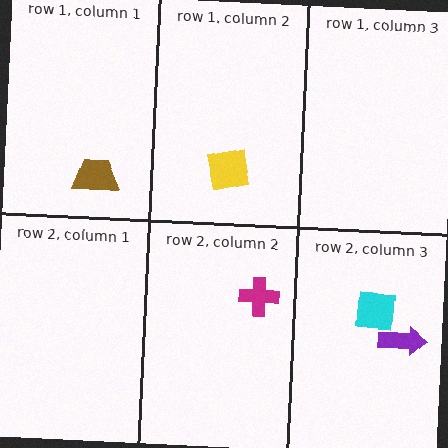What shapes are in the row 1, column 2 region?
The yellow square.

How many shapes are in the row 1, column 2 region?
1.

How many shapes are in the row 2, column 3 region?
2.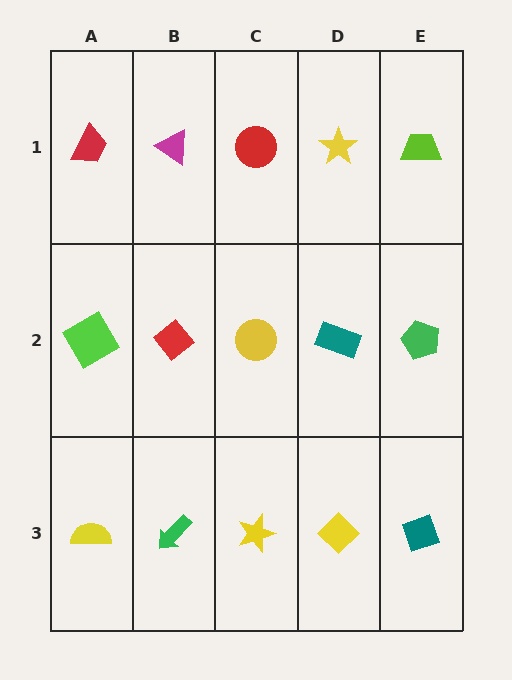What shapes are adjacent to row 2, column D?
A yellow star (row 1, column D), a yellow diamond (row 3, column D), a yellow circle (row 2, column C), a green pentagon (row 2, column E).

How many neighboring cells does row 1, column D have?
3.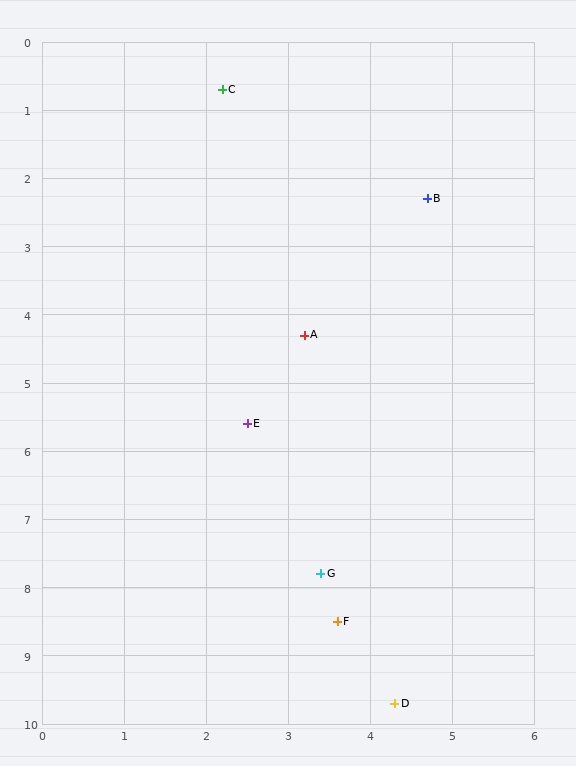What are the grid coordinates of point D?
Point D is at approximately (4.3, 9.7).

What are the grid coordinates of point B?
Point B is at approximately (4.7, 2.3).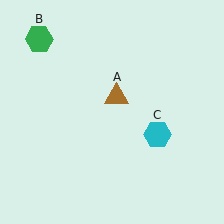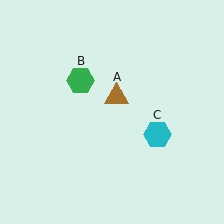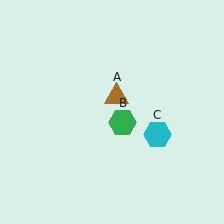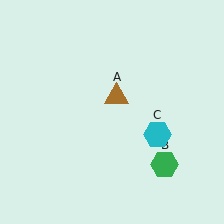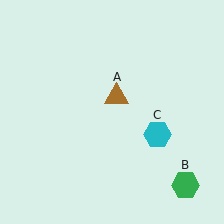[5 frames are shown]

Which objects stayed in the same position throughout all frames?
Brown triangle (object A) and cyan hexagon (object C) remained stationary.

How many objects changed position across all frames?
1 object changed position: green hexagon (object B).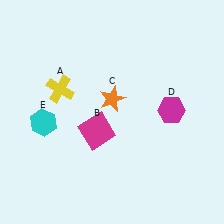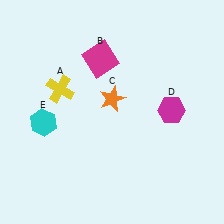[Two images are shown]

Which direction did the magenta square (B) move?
The magenta square (B) moved up.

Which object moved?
The magenta square (B) moved up.